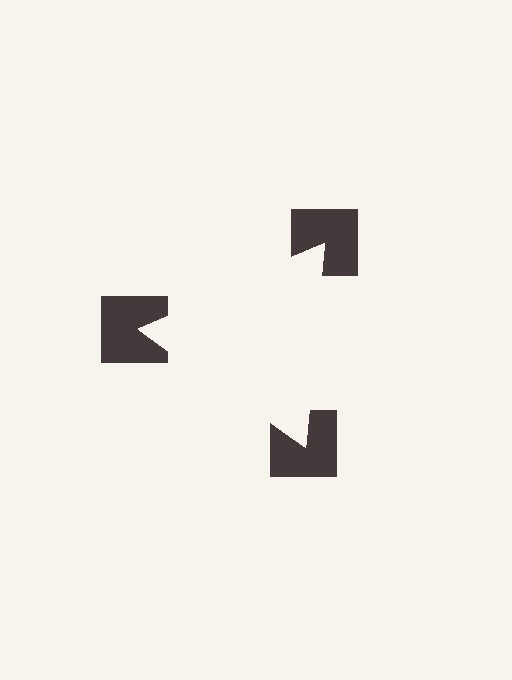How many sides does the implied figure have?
3 sides.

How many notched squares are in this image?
There are 3 — one at each vertex of the illusory triangle.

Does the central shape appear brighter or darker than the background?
It typically appears slightly brighter than the background, even though no actual brightness change is drawn.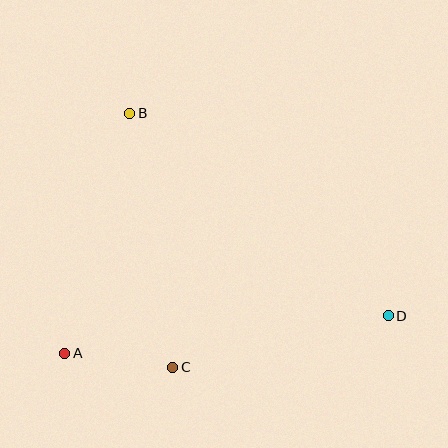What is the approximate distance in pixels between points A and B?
The distance between A and B is approximately 249 pixels.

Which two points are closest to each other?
Points A and C are closest to each other.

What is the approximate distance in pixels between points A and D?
The distance between A and D is approximately 326 pixels.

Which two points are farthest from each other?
Points B and D are farthest from each other.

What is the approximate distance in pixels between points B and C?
The distance between B and C is approximately 258 pixels.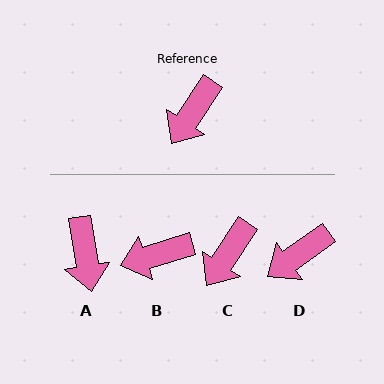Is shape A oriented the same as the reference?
No, it is off by about 43 degrees.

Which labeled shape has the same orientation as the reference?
C.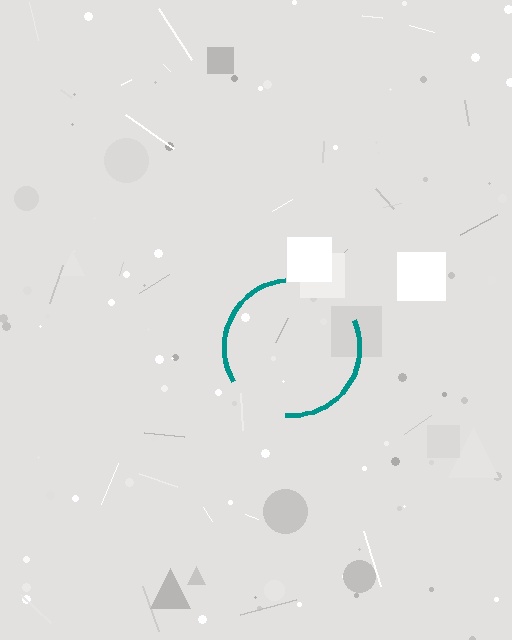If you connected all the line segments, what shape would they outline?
They would outline a circle.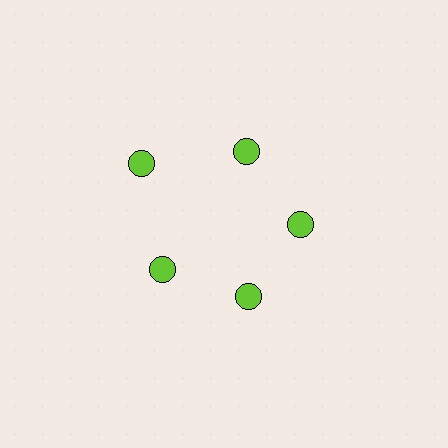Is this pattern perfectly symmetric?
No. The 5 lime circles are arranged in a ring, but one element near the 10 o'clock position is pushed outward from the center, breaking the 5-fold rotational symmetry.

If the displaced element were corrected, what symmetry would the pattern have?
It would have 5-fold rotational symmetry — the pattern would map onto itself every 72 degrees.